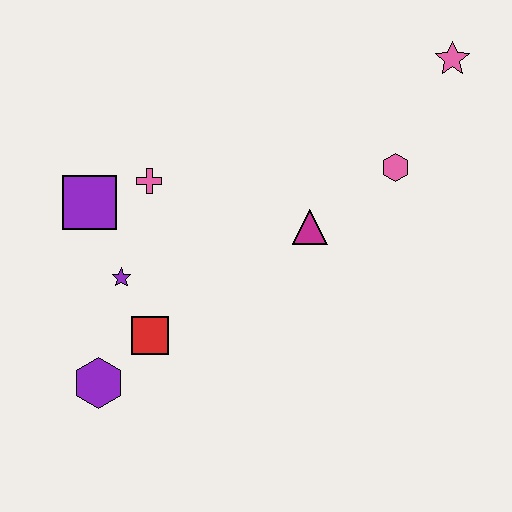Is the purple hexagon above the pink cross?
No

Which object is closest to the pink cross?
The purple square is closest to the pink cross.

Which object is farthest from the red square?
The pink star is farthest from the red square.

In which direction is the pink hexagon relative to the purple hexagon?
The pink hexagon is to the right of the purple hexagon.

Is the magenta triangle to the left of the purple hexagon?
No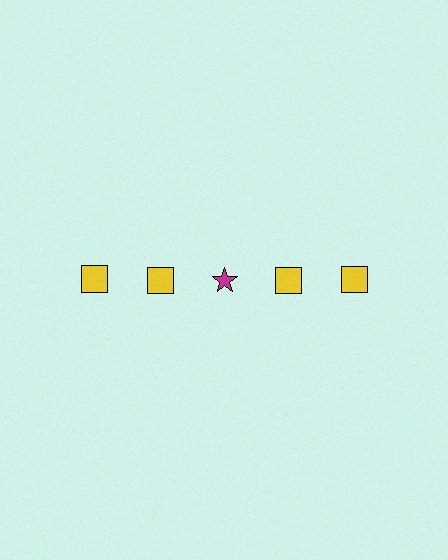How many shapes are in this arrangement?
There are 5 shapes arranged in a grid pattern.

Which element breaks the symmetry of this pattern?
The magenta star in the top row, center column breaks the symmetry. All other shapes are yellow squares.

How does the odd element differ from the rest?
It differs in both color (magenta instead of yellow) and shape (star instead of square).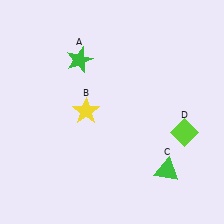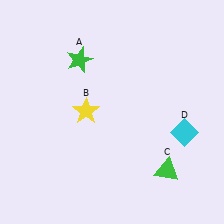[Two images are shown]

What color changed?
The diamond (D) changed from lime in Image 1 to cyan in Image 2.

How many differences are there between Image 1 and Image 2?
There is 1 difference between the two images.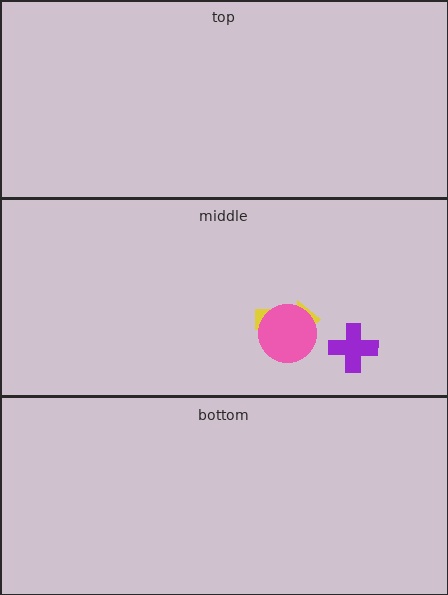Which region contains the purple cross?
The middle region.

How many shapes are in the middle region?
3.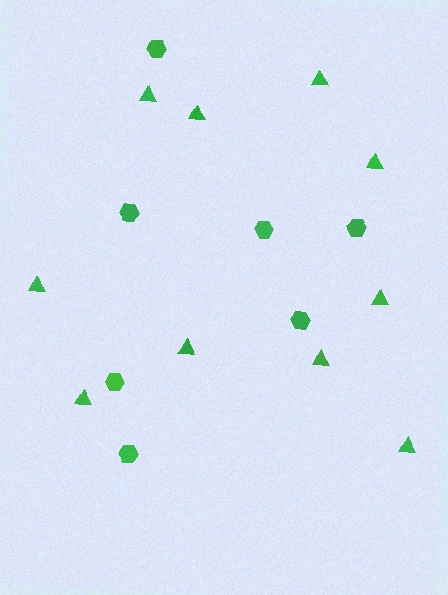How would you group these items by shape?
There are 2 groups: one group of triangles (10) and one group of hexagons (7).